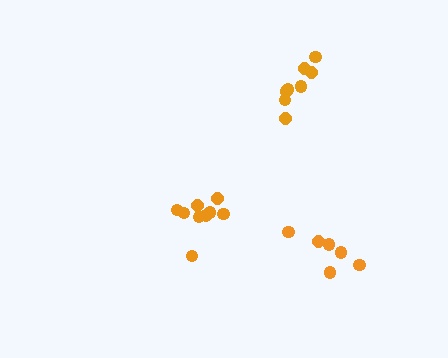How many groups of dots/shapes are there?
There are 3 groups.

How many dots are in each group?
Group 1: 6 dots, Group 2: 9 dots, Group 3: 8 dots (23 total).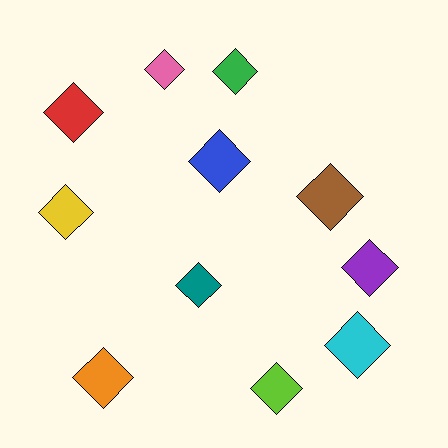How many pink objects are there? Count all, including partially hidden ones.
There is 1 pink object.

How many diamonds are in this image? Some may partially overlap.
There are 11 diamonds.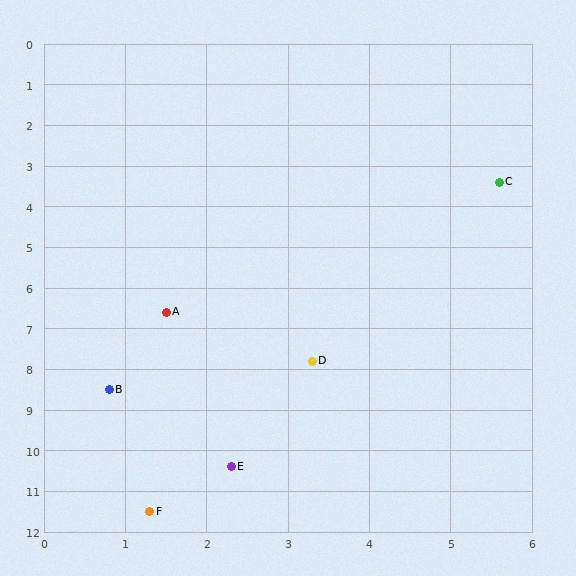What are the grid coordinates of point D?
Point D is at approximately (3.3, 7.8).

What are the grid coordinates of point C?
Point C is at approximately (5.6, 3.4).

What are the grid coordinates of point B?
Point B is at approximately (0.8, 8.5).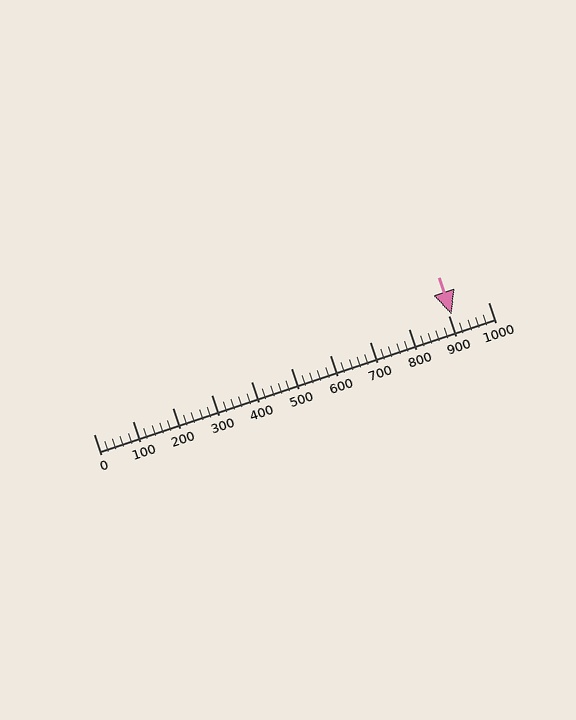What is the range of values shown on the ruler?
The ruler shows values from 0 to 1000.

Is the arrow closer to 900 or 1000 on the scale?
The arrow is closer to 900.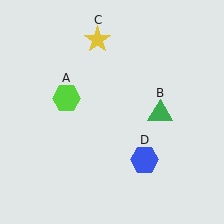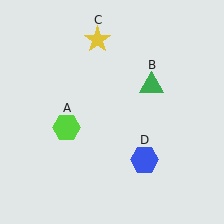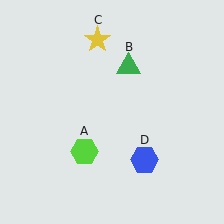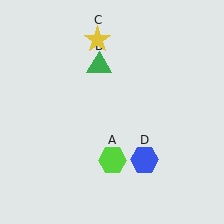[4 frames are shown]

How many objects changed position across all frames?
2 objects changed position: lime hexagon (object A), green triangle (object B).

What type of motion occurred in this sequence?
The lime hexagon (object A), green triangle (object B) rotated counterclockwise around the center of the scene.